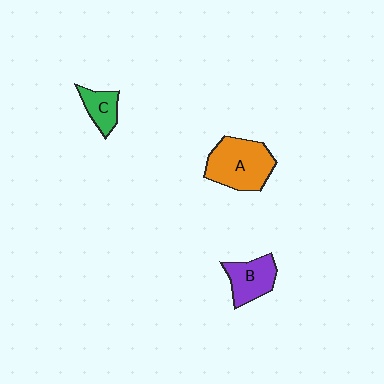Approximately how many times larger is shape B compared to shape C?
Approximately 1.5 times.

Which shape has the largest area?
Shape A (orange).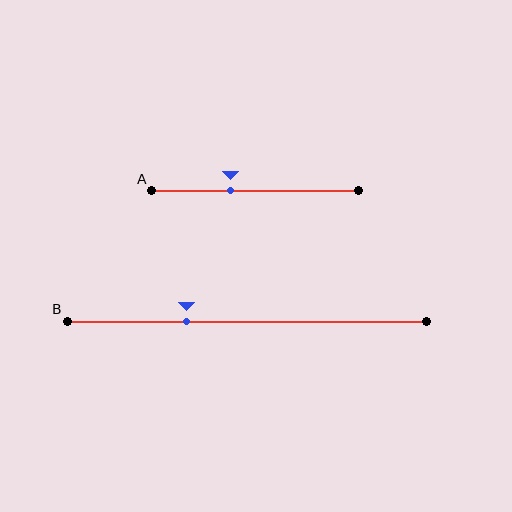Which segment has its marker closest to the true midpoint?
Segment A has its marker closest to the true midpoint.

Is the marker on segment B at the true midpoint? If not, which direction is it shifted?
No, the marker on segment B is shifted to the left by about 17% of the segment length.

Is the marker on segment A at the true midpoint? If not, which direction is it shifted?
No, the marker on segment A is shifted to the left by about 12% of the segment length.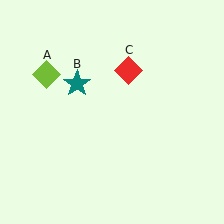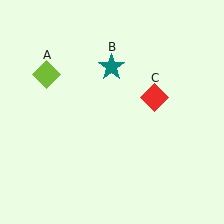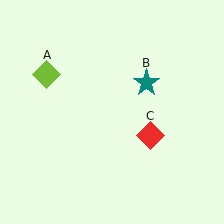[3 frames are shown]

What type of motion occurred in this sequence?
The teal star (object B), red diamond (object C) rotated clockwise around the center of the scene.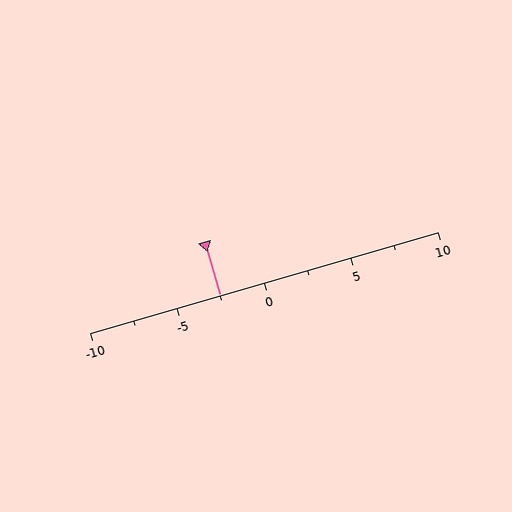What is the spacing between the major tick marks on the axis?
The major ticks are spaced 5 apart.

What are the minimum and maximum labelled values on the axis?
The axis runs from -10 to 10.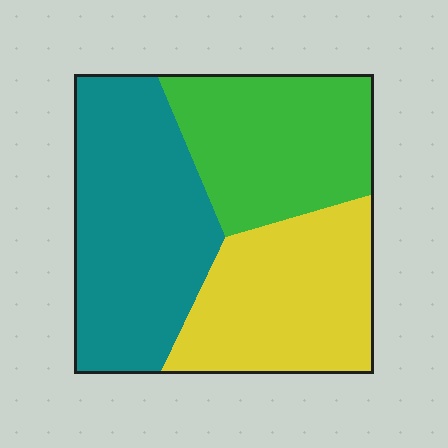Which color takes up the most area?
Teal, at roughly 40%.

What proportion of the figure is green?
Green covers 30% of the figure.